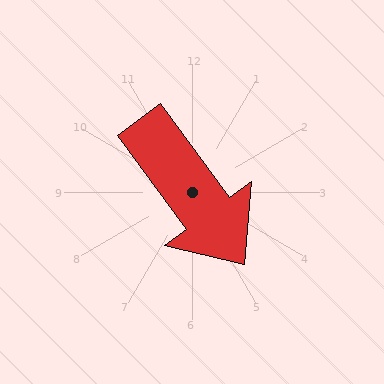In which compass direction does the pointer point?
Southeast.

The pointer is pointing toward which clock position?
Roughly 5 o'clock.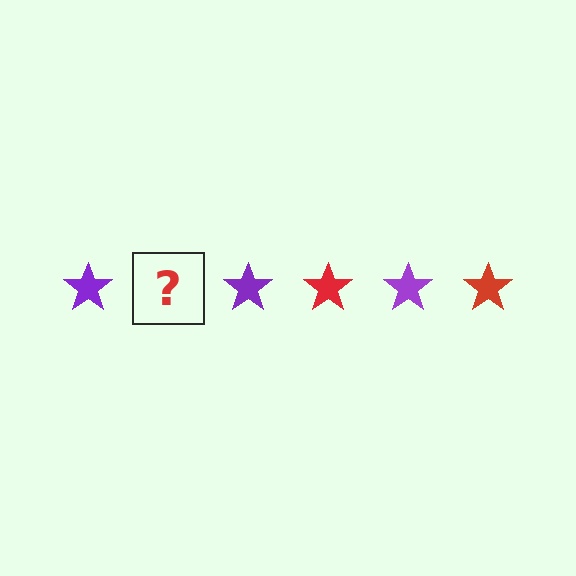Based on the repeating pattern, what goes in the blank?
The blank should be a red star.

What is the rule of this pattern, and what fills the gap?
The rule is that the pattern cycles through purple, red stars. The gap should be filled with a red star.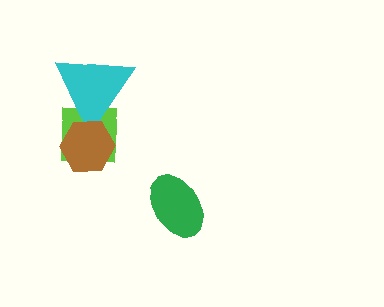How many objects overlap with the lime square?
2 objects overlap with the lime square.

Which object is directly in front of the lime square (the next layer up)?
The cyan triangle is directly in front of the lime square.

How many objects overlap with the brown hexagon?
2 objects overlap with the brown hexagon.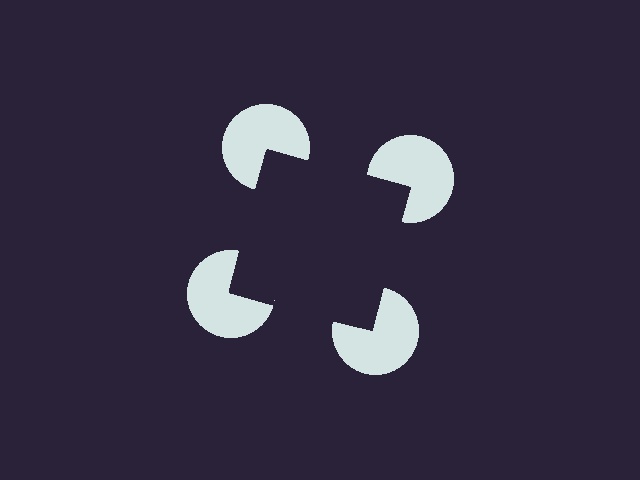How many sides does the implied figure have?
4 sides.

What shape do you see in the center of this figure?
An illusory square — its edges are inferred from the aligned wedge cuts in the pac-man discs, not physically drawn.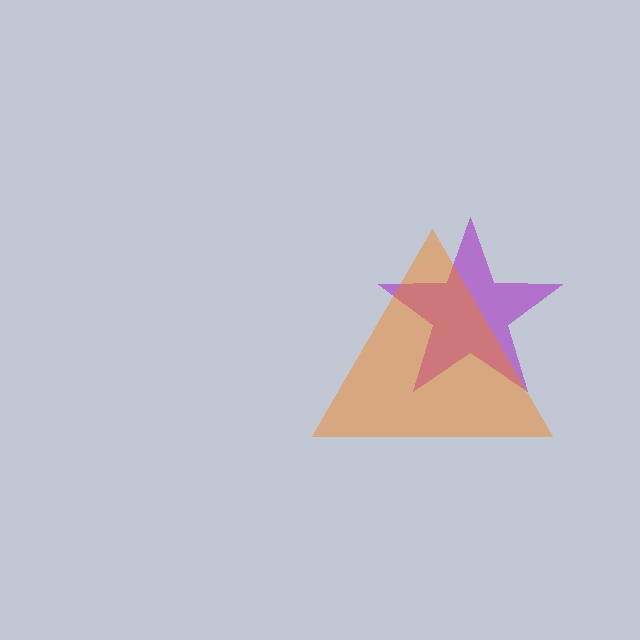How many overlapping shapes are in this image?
There are 2 overlapping shapes in the image.